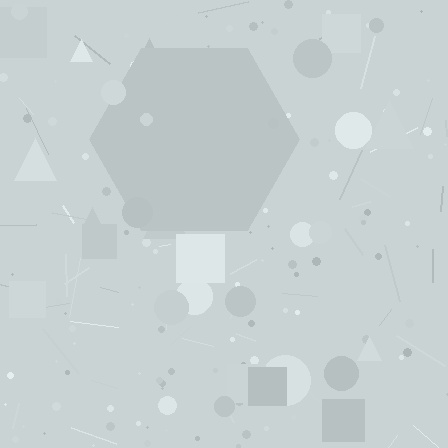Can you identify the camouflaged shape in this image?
The camouflaged shape is a hexagon.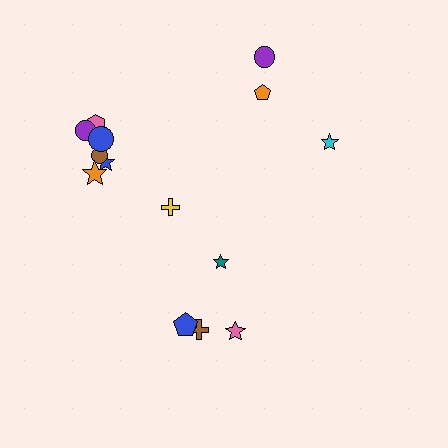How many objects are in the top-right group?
There are 3 objects.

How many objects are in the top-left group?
There are 6 objects.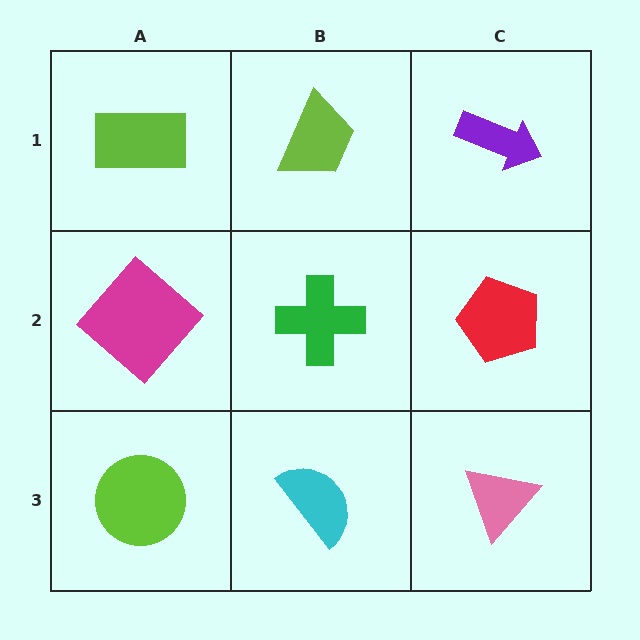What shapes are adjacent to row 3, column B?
A green cross (row 2, column B), a lime circle (row 3, column A), a pink triangle (row 3, column C).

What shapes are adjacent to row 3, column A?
A magenta diamond (row 2, column A), a cyan semicircle (row 3, column B).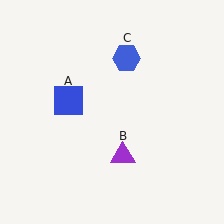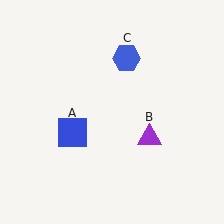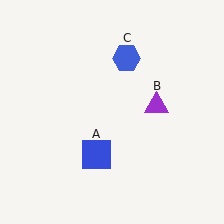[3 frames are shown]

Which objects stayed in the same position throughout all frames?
Blue hexagon (object C) remained stationary.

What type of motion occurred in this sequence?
The blue square (object A), purple triangle (object B) rotated counterclockwise around the center of the scene.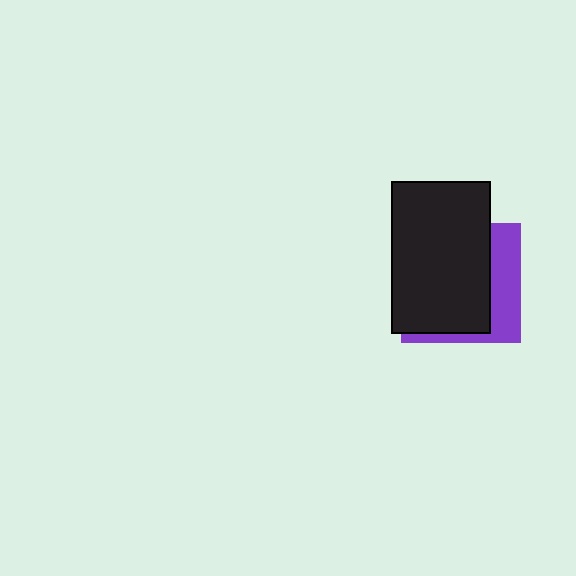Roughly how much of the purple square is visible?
A small part of it is visible (roughly 31%).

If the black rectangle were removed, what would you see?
You would see the complete purple square.